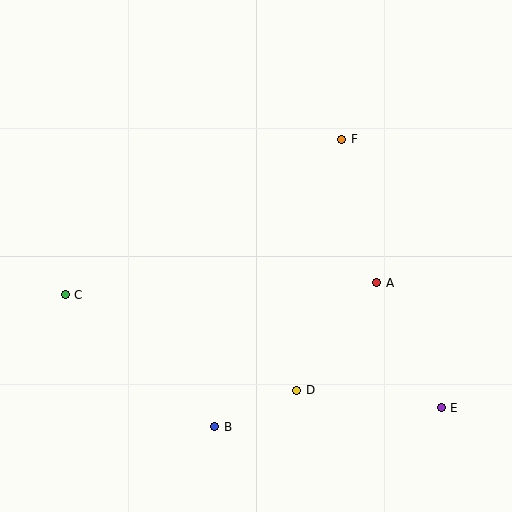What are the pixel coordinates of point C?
Point C is at (65, 295).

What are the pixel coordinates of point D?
Point D is at (297, 390).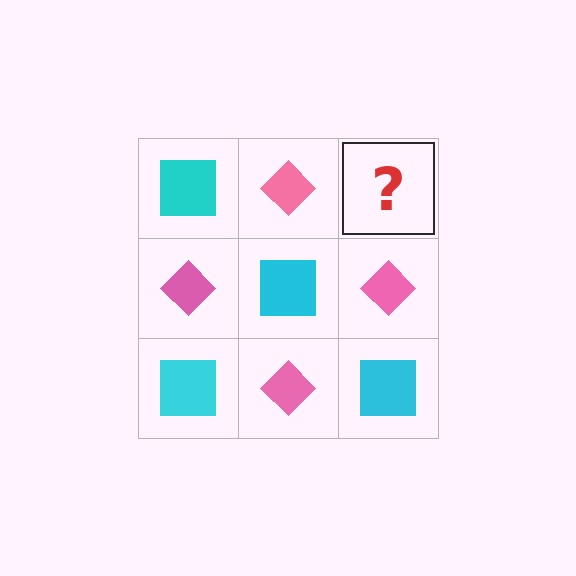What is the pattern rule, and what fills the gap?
The rule is that it alternates cyan square and pink diamond in a checkerboard pattern. The gap should be filled with a cyan square.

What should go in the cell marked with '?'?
The missing cell should contain a cyan square.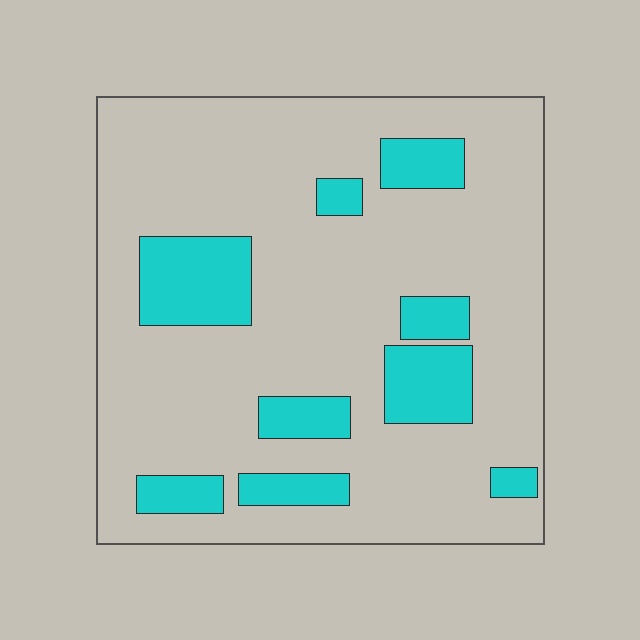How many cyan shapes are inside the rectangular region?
9.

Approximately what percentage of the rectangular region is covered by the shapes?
Approximately 20%.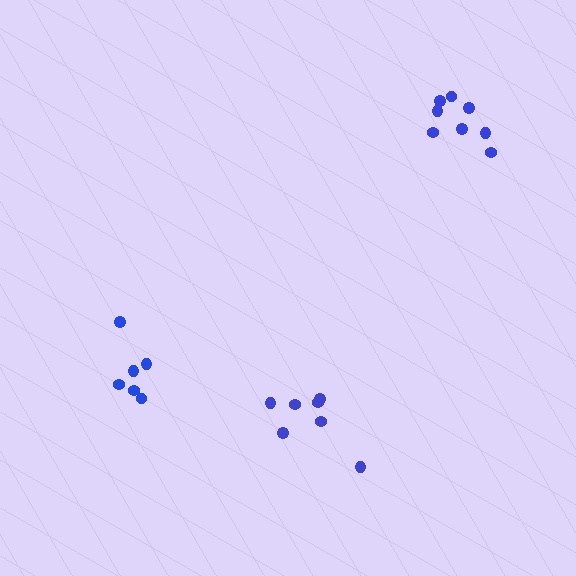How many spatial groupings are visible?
There are 3 spatial groupings.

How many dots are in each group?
Group 1: 8 dots, Group 2: 6 dots, Group 3: 7 dots (21 total).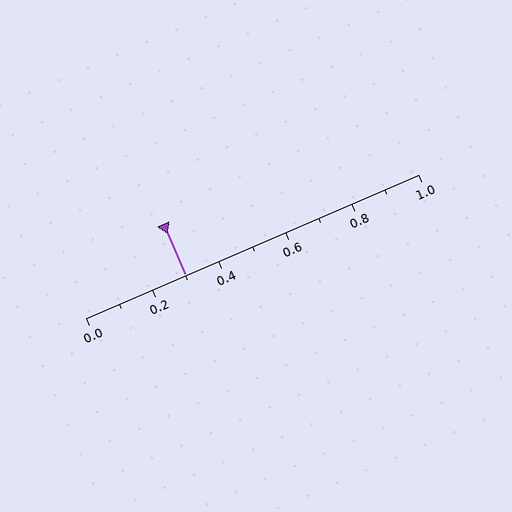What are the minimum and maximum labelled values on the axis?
The axis runs from 0.0 to 1.0.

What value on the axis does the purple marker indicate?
The marker indicates approximately 0.3.